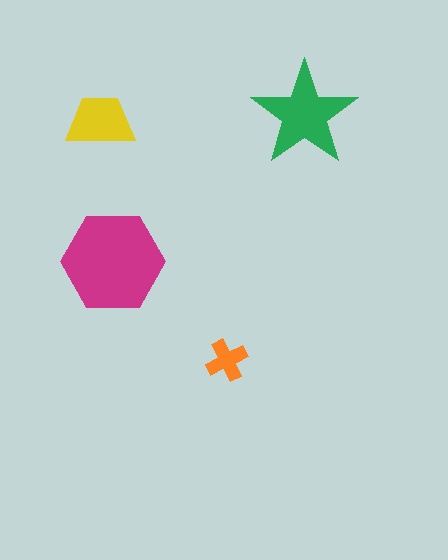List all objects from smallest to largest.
The orange cross, the yellow trapezoid, the green star, the magenta hexagon.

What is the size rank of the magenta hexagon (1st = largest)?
1st.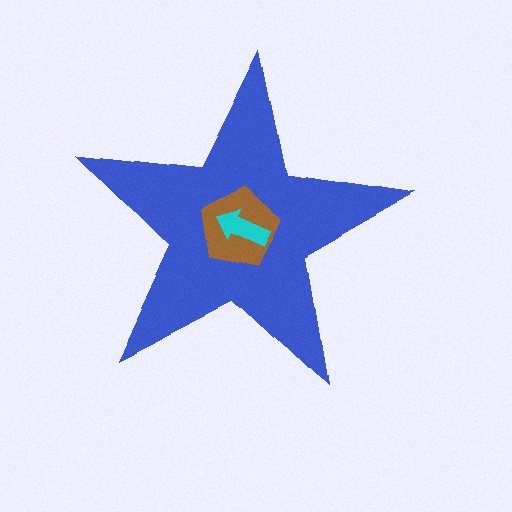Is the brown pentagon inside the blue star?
Yes.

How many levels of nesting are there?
3.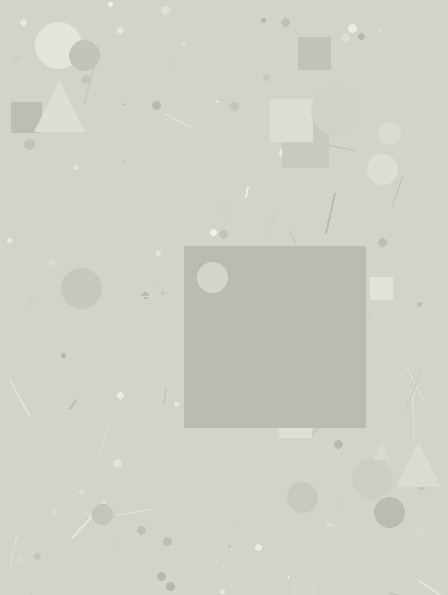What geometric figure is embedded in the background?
A square is embedded in the background.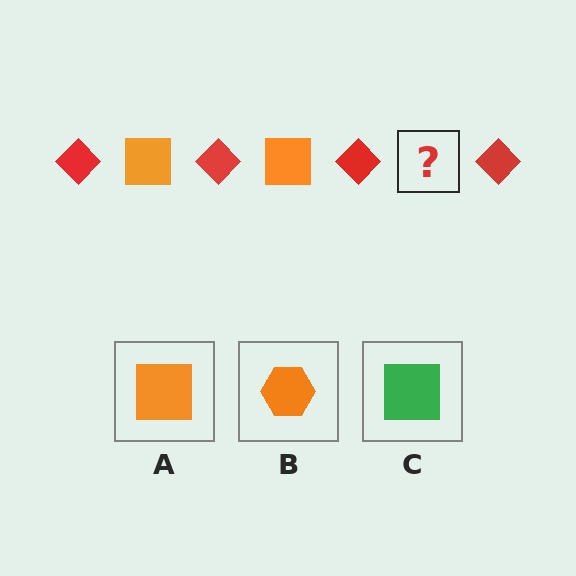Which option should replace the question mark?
Option A.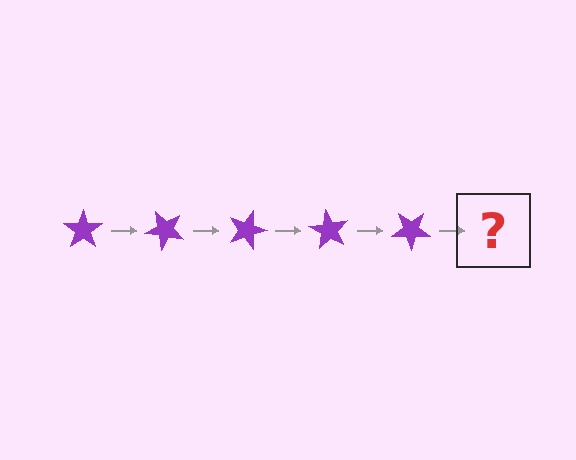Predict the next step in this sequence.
The next step is a purple star rotated 225 degrees.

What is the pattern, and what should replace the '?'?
The pattern is that the star rotates 45 degrees each step. The '?' should be a purple star rotated 225 degrees.